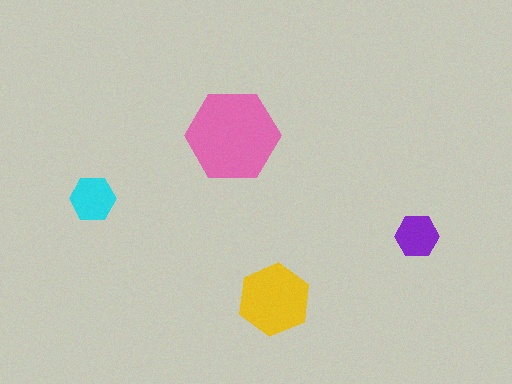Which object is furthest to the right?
The purple hexagon is rightmost.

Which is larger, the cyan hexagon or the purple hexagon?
The cyan one.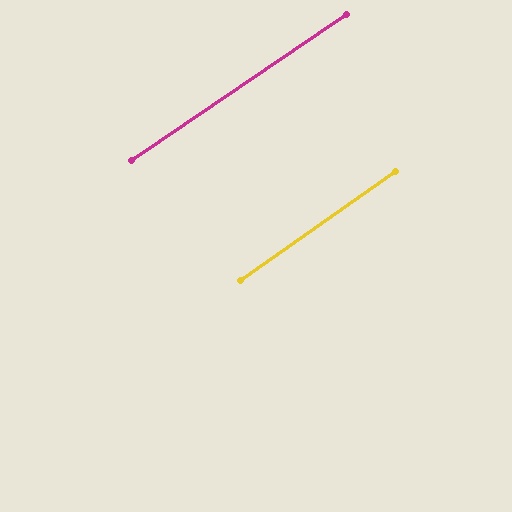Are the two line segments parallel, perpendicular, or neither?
Parallel — their directions differ by only 1.0°.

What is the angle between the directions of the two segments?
Approximately 1 degree.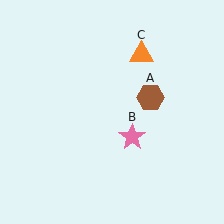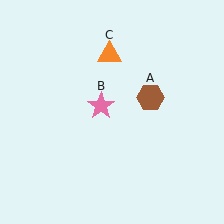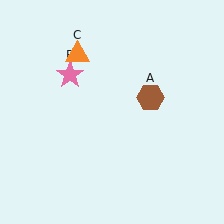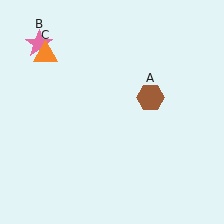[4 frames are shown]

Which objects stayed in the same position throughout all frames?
Brown hexagon (object A) remained stationary.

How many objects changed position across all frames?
2 objects changed position: pink star (object B), orange triangle (object C).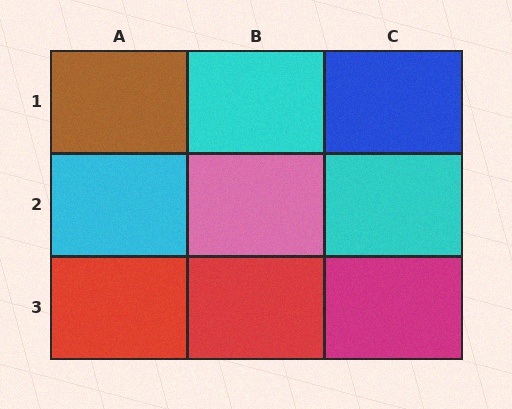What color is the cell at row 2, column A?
Cyan.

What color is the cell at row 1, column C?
Blue.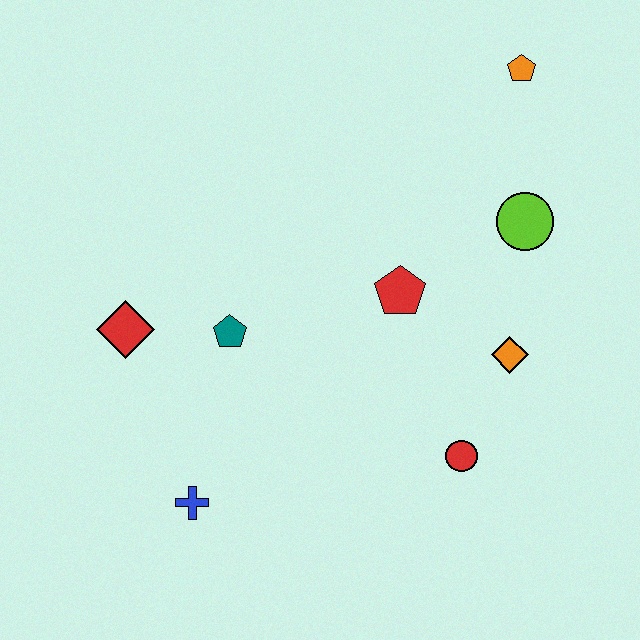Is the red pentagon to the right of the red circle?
No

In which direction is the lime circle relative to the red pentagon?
The lime circle is to the right of the red pentagon.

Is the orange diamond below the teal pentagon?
Yes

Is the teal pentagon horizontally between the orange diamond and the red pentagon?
No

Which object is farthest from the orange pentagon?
The blue cross is farthest from the orange pentagon.